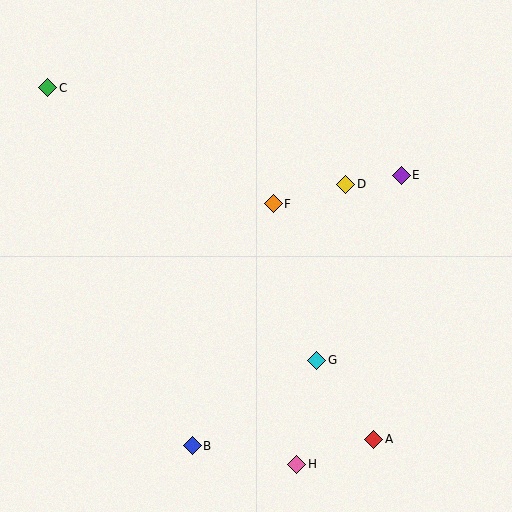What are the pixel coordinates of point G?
Point G is at (317, 360).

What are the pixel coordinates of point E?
Point E is at (401, 175).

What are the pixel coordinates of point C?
Point C is at (48, 88).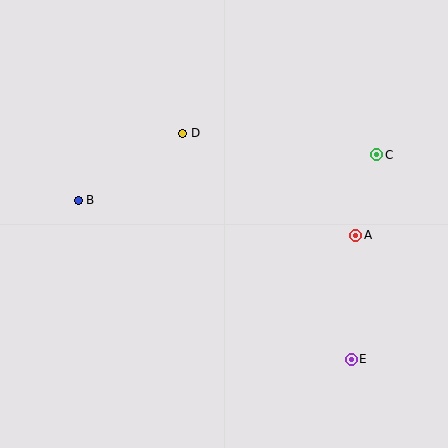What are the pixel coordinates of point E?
Point E is at (351, 359).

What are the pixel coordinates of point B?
Point B is at (78, 200).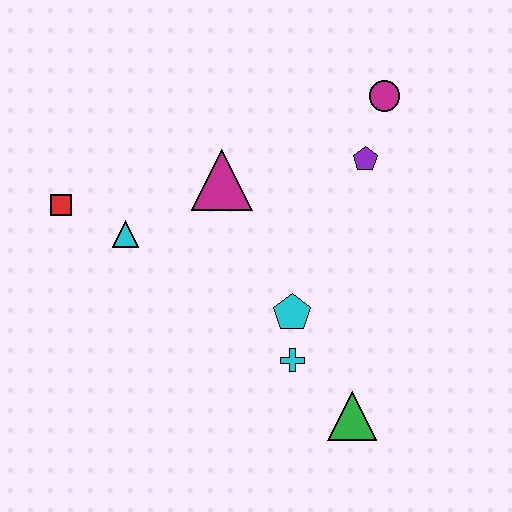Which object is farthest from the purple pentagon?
The red square is farthest from the purple pentagon.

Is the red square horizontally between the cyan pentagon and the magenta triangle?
No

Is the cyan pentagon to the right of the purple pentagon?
No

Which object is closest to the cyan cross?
The cyan pentagon is closest to the cyan cross.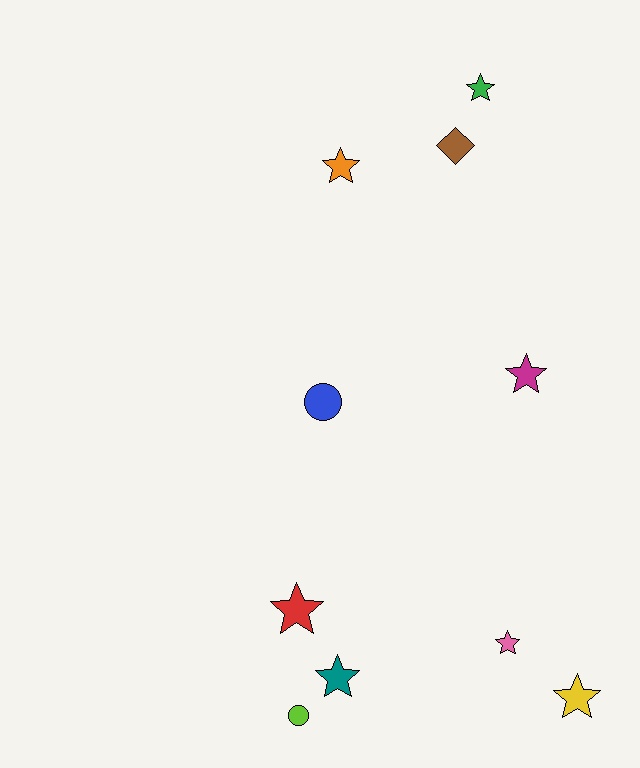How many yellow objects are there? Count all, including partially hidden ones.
There is 1 yellow object.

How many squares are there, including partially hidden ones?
There are no squares.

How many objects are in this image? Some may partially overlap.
There are 10 objects.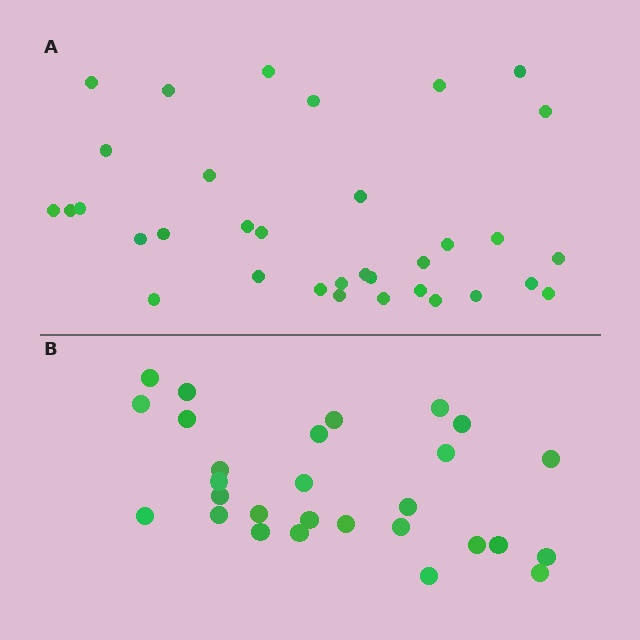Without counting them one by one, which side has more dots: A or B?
Region A (the top region) has more dots.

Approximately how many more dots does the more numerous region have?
Region A has about 6 more dots than region B.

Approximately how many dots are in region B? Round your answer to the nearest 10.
About 30 dots. (The exact count is 28, which rounds to 30.)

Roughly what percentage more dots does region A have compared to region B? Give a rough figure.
About 20% more.